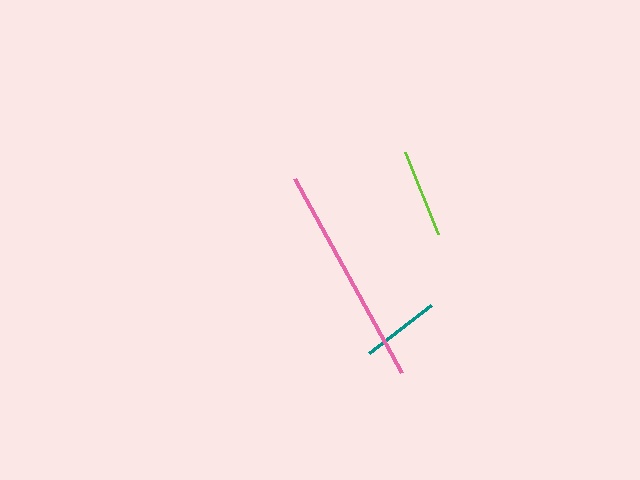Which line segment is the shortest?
The teal line is the shortest at approximately 78 pixels.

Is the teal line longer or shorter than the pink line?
The pink line is longer than the teal line.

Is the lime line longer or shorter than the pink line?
The pink line is longer than the lime line.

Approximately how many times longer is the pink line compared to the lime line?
The pink line is approximately 2.5 times the length of the lime line.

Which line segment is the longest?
The pink line is the longest at approximately 222 pixels.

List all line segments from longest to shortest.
From longest to shortest: pink, lime, teal.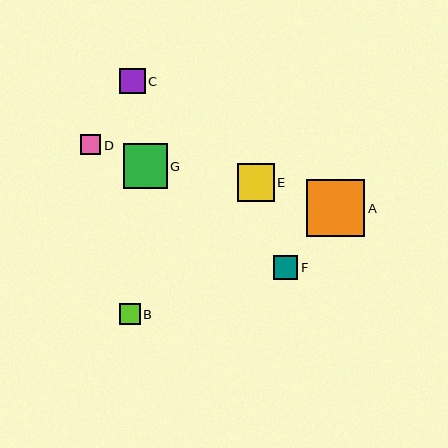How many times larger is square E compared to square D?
Square E is approximately 1.9 times the size of square D.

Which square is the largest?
Square A is the largest with a size of approximately 58 pixels.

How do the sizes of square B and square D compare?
Square B and square D are approximately the same size.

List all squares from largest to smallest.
From largest to smallest: A, G, E, C, F, B, D.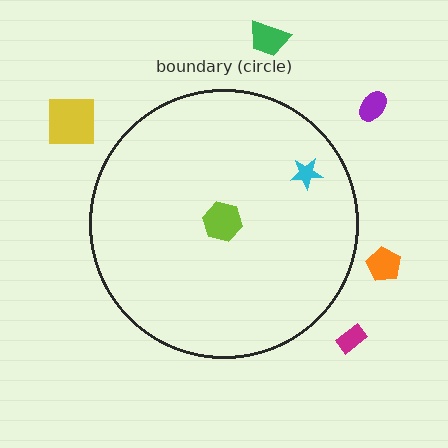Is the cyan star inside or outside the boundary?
Inside.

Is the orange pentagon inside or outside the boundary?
Outside.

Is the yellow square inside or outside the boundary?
Outside.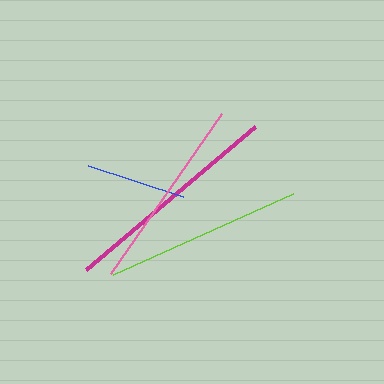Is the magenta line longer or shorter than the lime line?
The magenta line is longer than the lime line.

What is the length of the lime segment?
The lime segment is approximately 198 pixels long.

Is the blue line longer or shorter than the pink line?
The pink line is longer than the blue line.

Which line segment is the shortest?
The blue line is the shortest at approximately 100 pixels.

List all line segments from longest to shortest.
From longest to shortest: magenta, lime, pink, blue.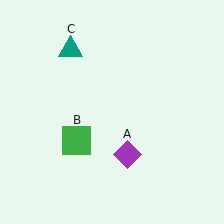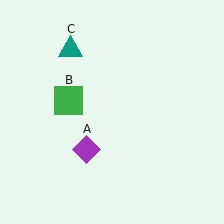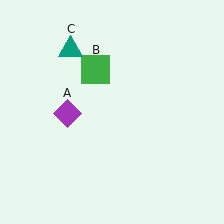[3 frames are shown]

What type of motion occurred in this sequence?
The purple diamond (object A), green square (object B) rotated clockwise around the center of the scene.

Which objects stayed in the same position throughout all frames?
Teal triangle (object C) remained stationary.